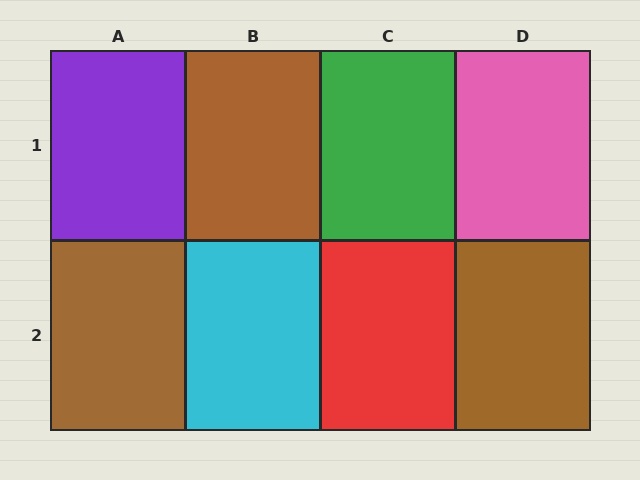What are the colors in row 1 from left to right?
Purple, brown, green, pink.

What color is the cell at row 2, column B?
Cyan.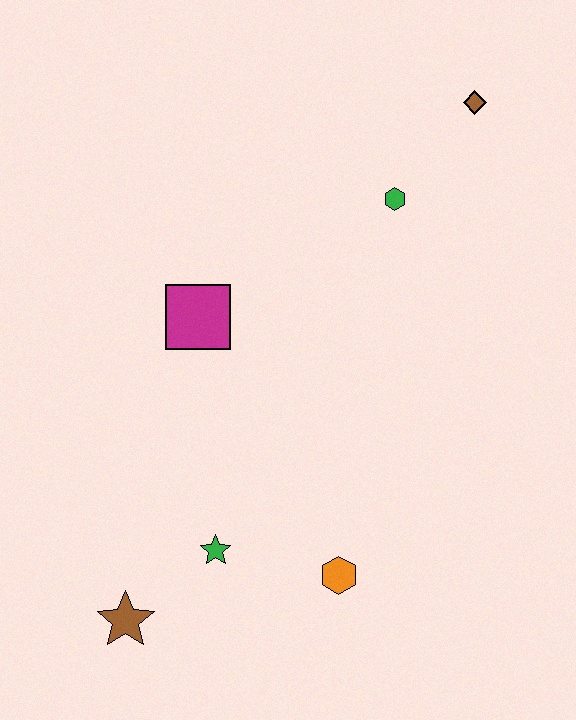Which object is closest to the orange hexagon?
The green star is closest to the orange hexagon.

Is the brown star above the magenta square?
No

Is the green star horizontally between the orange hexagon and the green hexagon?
No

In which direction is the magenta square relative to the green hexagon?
The magenta square is to the left of the green hexagon.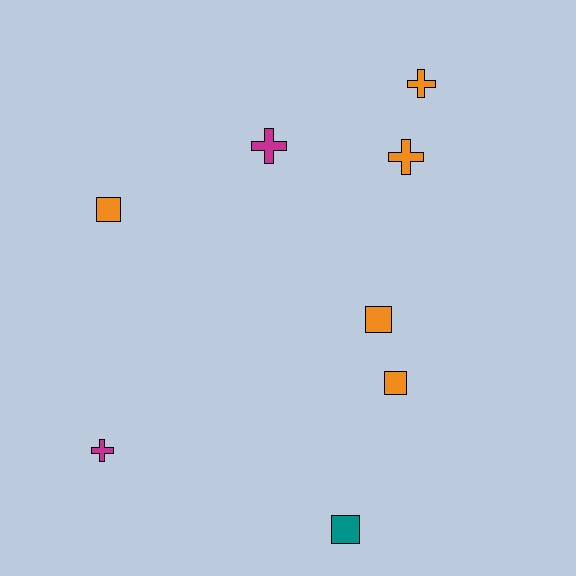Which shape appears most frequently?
Square, with 4 objects.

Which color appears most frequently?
Orange, with 5 objects.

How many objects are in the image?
There are 8 objects.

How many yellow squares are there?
There are no yellow squares.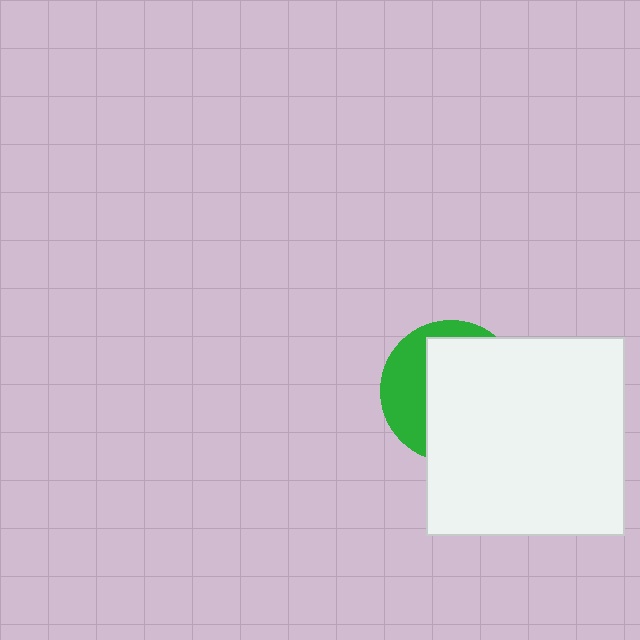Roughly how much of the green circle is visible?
A small part of it is visible (roughly 34%).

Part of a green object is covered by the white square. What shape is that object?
It is a circle.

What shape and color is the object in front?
The object in front is a white square.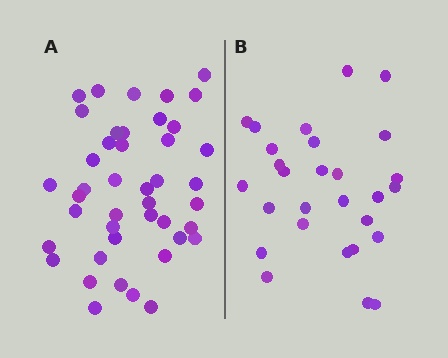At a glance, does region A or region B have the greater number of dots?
Region A (the left region) has more dots.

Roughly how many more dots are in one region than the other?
Region A has approximately 15 more dots than region B.